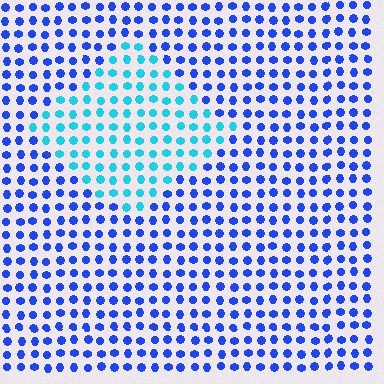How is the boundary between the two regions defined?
The boundary is defined purely by a slight shift in hue (about 43 degrees). Spacing, size, and orientation are identical on both sides.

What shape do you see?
I see a diamond.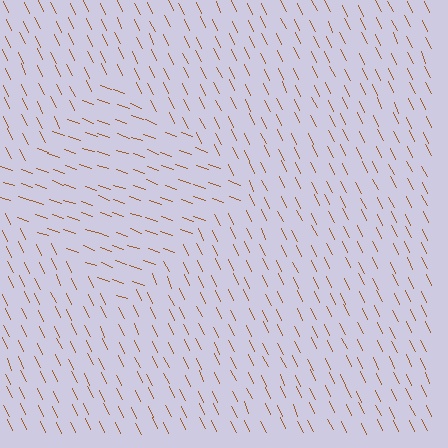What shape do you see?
I see a diamond.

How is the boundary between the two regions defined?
The boundary is defined purely by a change in line orientation (approximately 45 degrees difference). All lines are the same color and thickness.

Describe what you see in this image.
The image is filled with small brown line segments. A diamond region in the image has lines oriented differently from the surrounding lines, creating a visible texture boundary.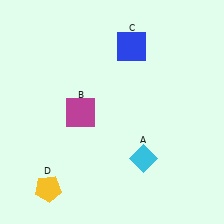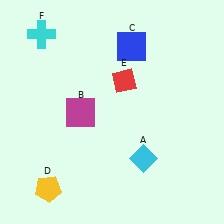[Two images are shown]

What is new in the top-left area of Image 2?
A cyan cross (F) was added in the top-left area of Image 2.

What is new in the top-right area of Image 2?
A red diamond (E) was added in the top-right area of Image 2.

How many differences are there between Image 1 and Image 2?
There are 2 differences between the two images.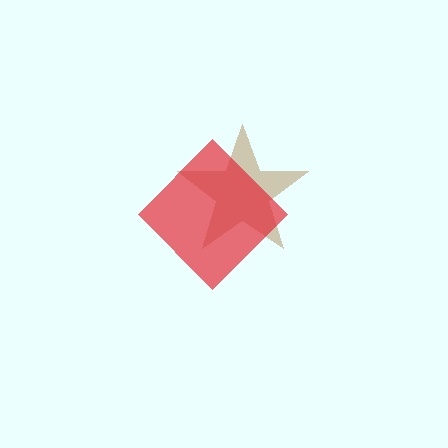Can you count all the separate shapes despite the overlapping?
Yes, there are 2 separate shapes.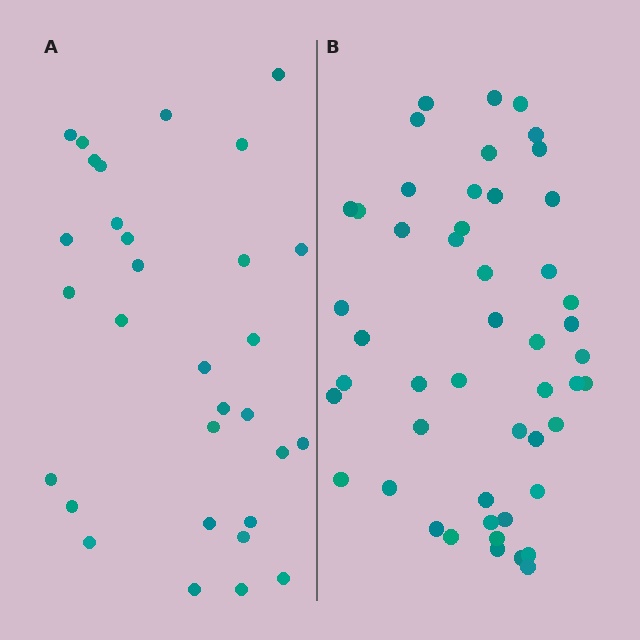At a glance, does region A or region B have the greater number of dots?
Region B (the right region) has more dots.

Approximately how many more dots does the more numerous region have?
Region B has approximately 20 more dots than region A.